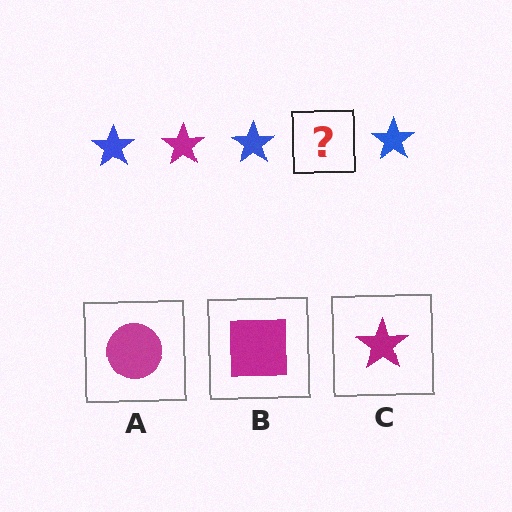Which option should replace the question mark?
Option C.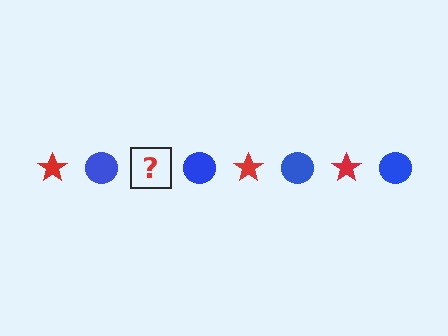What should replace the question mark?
The question mark should be replaced with a red star.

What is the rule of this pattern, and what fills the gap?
The rule is that the pattern alternates between red star and blue circle. The gap should be filled with a red star.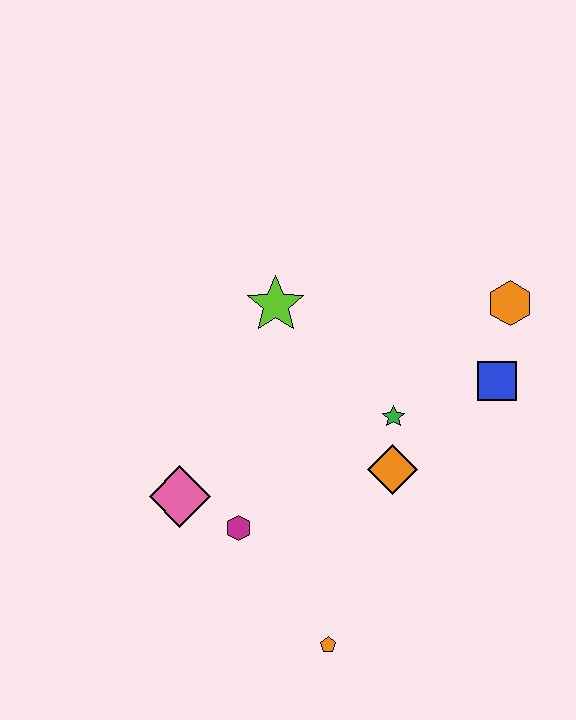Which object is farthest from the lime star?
The orange pentagon is farthest from the lime star.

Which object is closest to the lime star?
The green star is closest to the lime star.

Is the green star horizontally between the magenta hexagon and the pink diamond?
No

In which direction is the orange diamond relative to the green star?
The orange diamond is below the green star.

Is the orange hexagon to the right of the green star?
Yes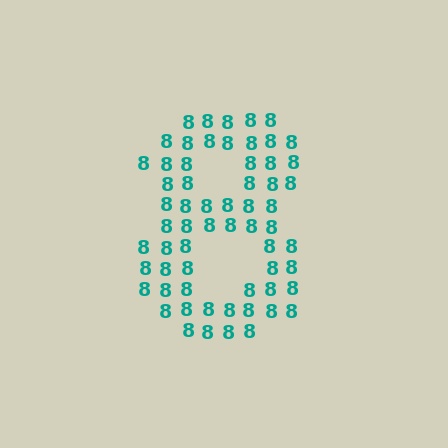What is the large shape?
The large shape is the digit 8.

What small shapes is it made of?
It is made of small digit 8's.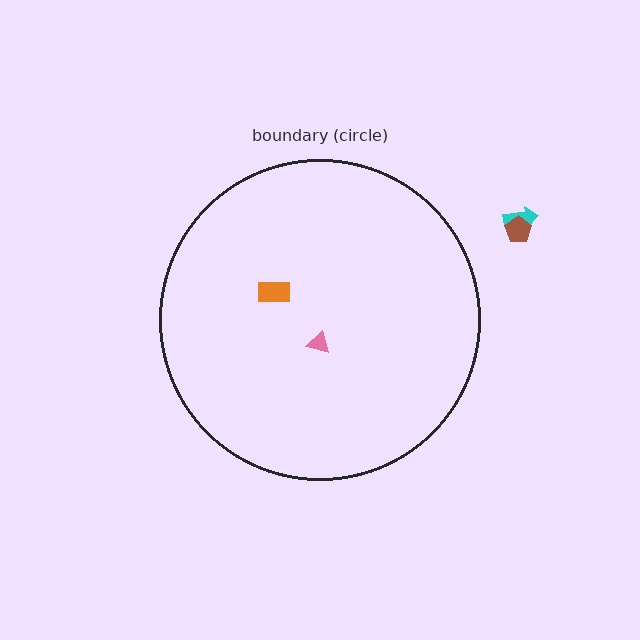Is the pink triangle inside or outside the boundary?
Inside.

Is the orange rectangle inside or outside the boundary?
Inside.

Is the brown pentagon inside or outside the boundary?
Outside.